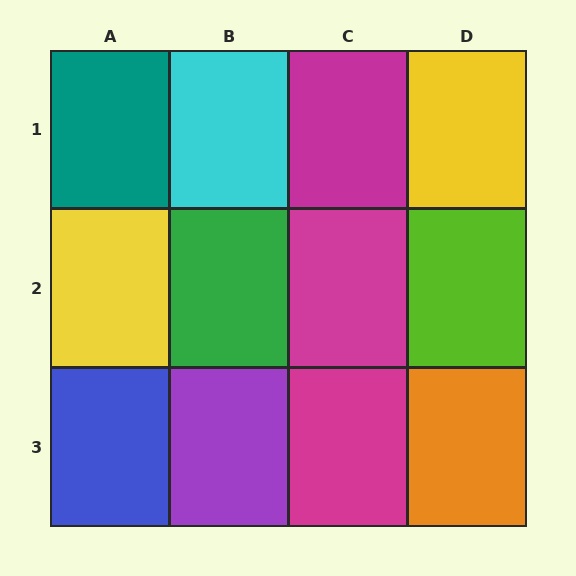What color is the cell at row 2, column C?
Magenta.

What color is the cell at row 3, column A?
Blue.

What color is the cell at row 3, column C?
Magenta.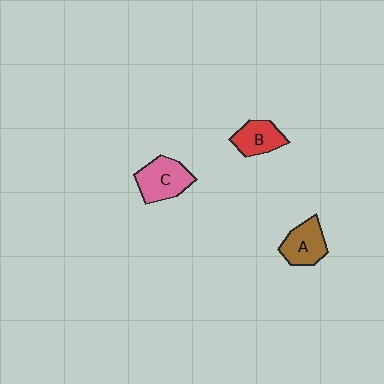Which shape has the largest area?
Shape C (pink).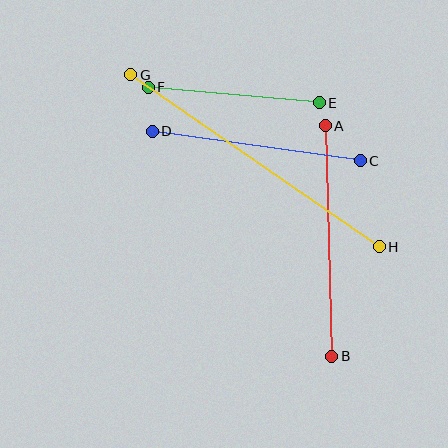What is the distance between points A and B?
The distance is approximately 230 pixels.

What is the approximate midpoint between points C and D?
The midpoint is at approximately (256, 146) pixels.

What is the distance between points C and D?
The distance is approximately 210 pixels.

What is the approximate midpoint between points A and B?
The midpoint is at approximately (329, 241) pixels.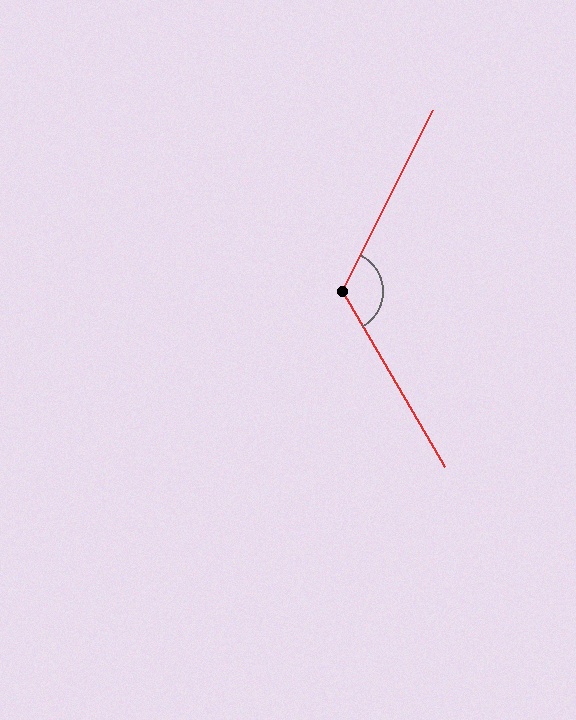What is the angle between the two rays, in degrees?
Approximately 123 degrees.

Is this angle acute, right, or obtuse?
It is obtuse.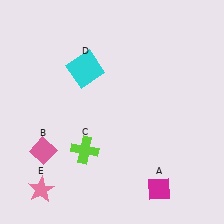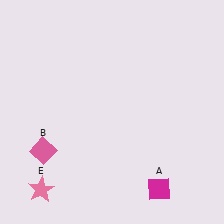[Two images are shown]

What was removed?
The cyan square (D), the lime cross (C) were removed in Image 2.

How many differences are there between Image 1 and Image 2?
There are 2 differences between the two images.